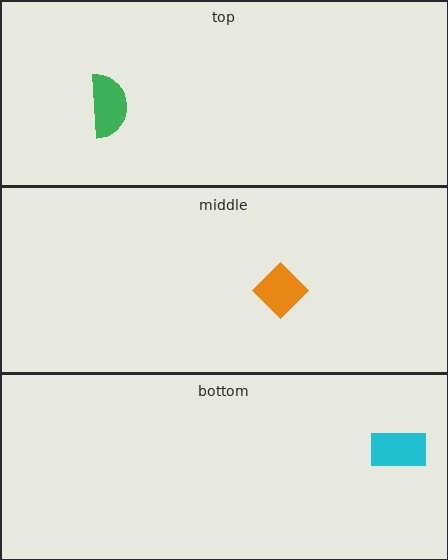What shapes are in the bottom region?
The cyan rectangle.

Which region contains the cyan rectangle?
The bottom region.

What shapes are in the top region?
The green semicircle.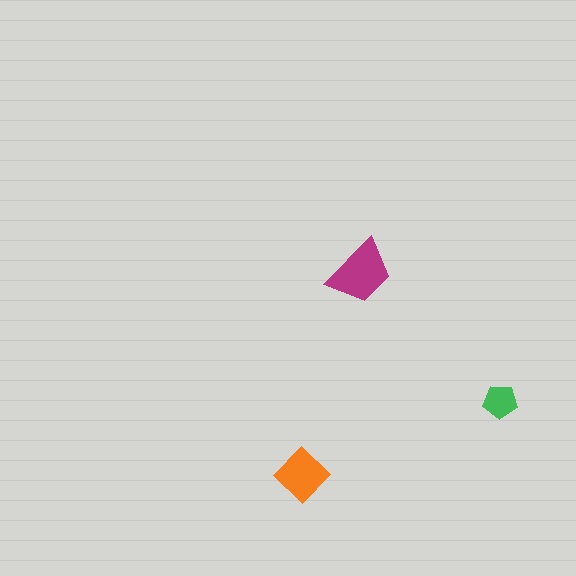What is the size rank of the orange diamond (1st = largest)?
2nd.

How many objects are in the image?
There are 3 objects in the image.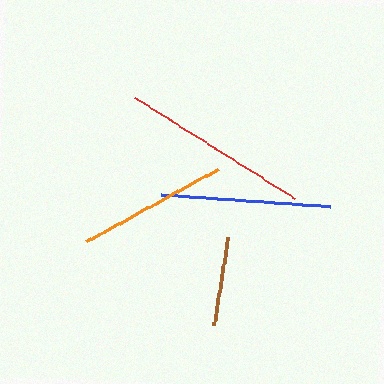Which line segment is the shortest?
The brown line is the shortest at approximately 89 pixels.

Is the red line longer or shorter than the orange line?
The red line is longer than the orange line.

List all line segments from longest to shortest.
From longest to shortest: red, blue, orange, brown.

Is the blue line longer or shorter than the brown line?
The blue line is longer than the brown line.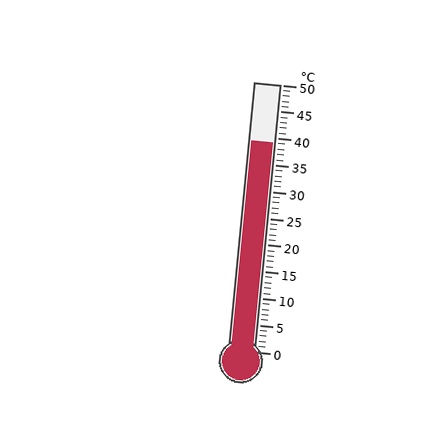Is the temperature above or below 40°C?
The temperature is below 40°C.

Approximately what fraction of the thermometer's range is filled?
The thermometer is filled to approximately 80% of its range.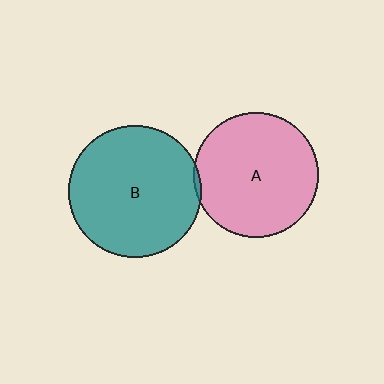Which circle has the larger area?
Circle B (teal).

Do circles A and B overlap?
Yes.